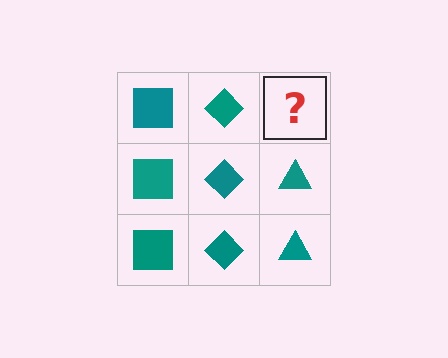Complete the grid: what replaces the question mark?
The question mark should be replaced with a teal triangle.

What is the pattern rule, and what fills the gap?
The rule is that each column has a consistent shape. The gap should be filled with a teal triangle.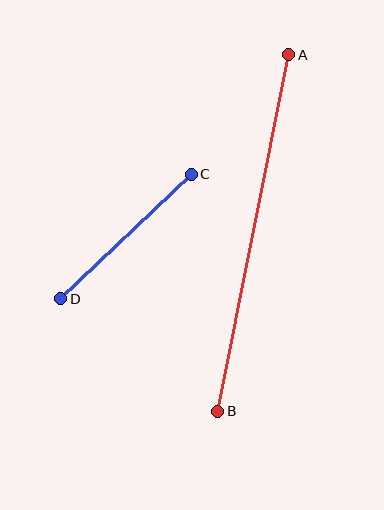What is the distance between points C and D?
The distance is approximately 180 pixels.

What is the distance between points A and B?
The distance is approximately 364 pixels.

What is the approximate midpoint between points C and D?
The midpoint is at approximately (126, 237) pixels.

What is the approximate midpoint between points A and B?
The midpoint is at approximately (253, 233) pixels.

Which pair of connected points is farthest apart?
Points A and B are farthest apart.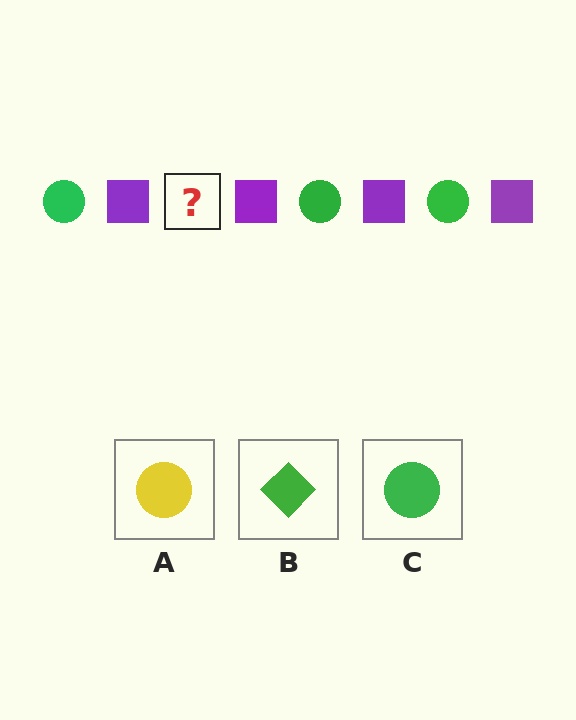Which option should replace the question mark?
Option C.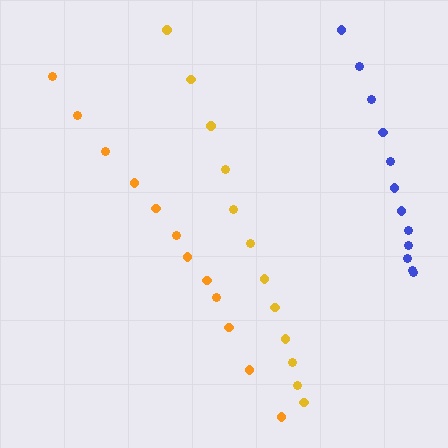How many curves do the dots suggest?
There are 3 distinct paths.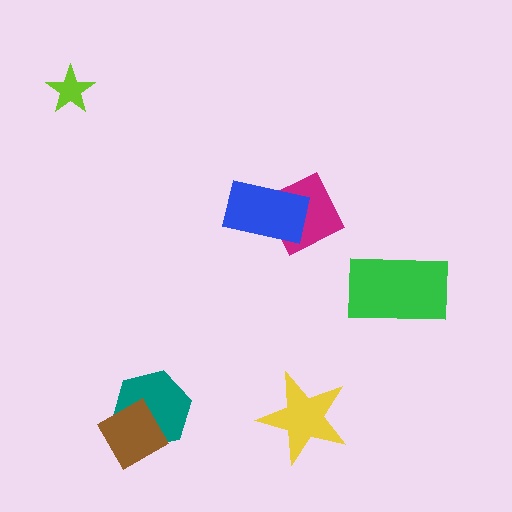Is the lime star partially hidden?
No, no other shape covers it.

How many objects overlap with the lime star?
0 objects overlap with the lime star.